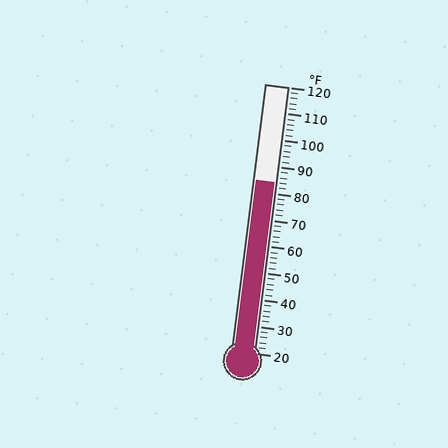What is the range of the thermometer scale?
The thermometer scale ranges from 20°F to 120°F.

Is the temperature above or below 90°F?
The temperature is below 90°F.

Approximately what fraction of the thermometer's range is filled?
The thermometer is filled to approximately 65% of its range.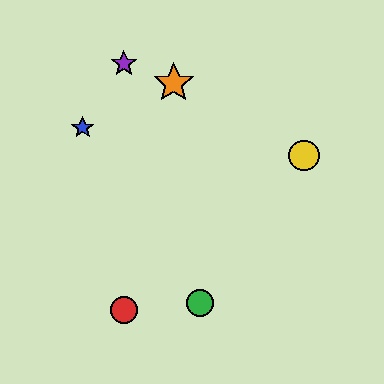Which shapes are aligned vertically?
The red circle, the purple star are aligned vertically.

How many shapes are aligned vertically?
2 shapes (the red circle, the purple star) are aligned vertically.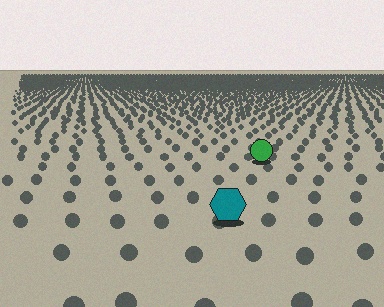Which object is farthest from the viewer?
The green circle is farthest from the viewer. It appears smaller and the ground texture around it is denser.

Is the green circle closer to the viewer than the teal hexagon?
No. The teal hexagon is closer — you can tell from the texture gradient: the ground texture is coarser near it.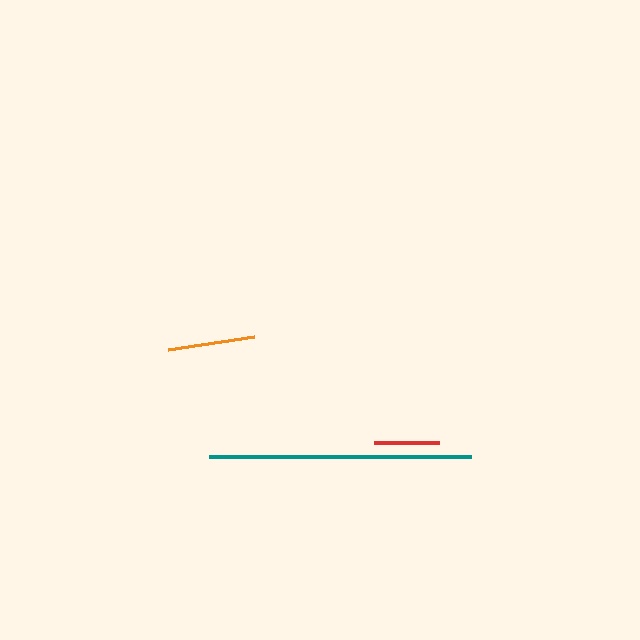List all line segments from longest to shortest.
From longest to shortest: teal, orange, red.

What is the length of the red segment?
The red segment is approximately 64 pixels long.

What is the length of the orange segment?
The orange segment is approximately 86 pixels long.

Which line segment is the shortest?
The red line is the shortest at approximately 64 pixels.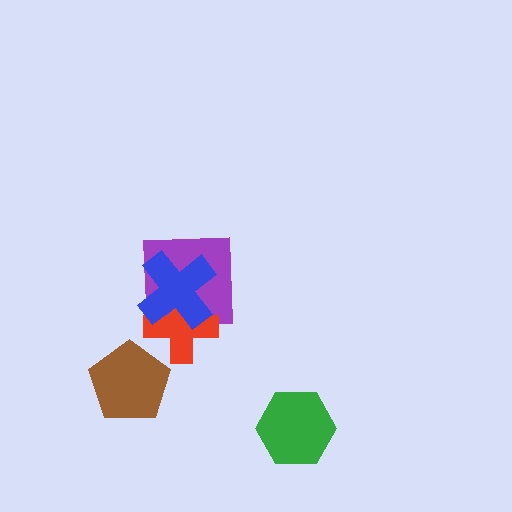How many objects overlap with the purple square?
2 objects overlap with the purple square.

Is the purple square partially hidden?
Yes, it is partially covered by another shape.